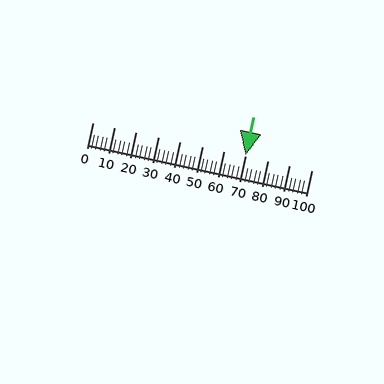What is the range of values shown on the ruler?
The ruler shows values from 0 to 100.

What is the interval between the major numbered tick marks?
The major tick marks are spaced 10 units apart.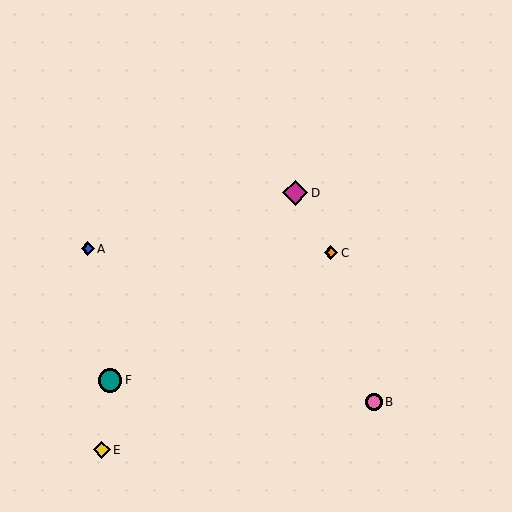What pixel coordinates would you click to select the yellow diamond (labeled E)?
Click at (102, 450) to select the yellow diamond E.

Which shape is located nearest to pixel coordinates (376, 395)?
The pink circle (labeled B) at (374, 402) is nearest to that location.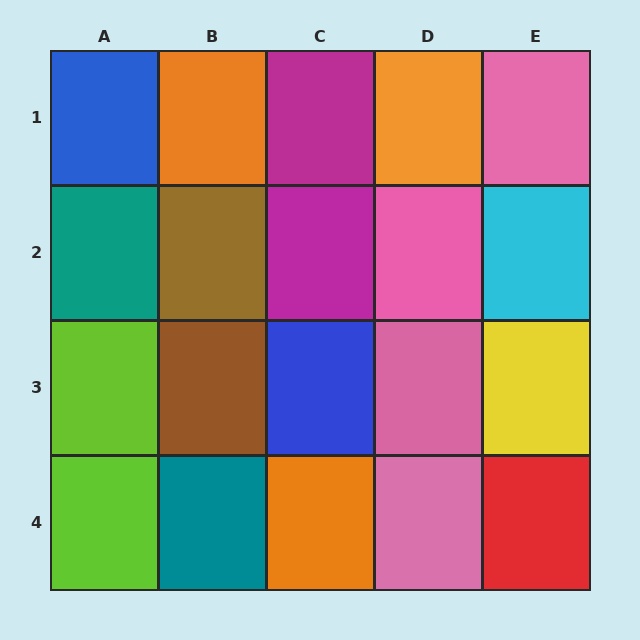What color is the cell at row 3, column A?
Lime.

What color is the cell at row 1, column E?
Pink.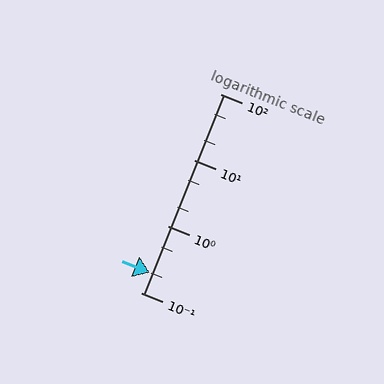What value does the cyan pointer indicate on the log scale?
The pointer indicates approximately 0.2.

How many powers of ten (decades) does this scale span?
The scale spans 3 decades, from 0.1 to 100.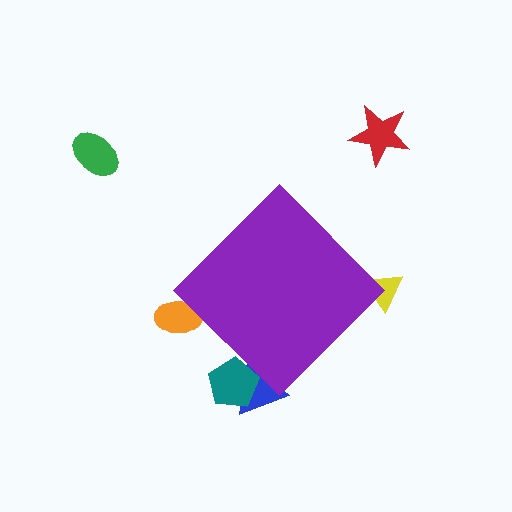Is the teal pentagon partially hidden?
Yes, the teal pentagon is partially hidden behind the purple diamond.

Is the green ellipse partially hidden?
No, the green ellipse is fully visible.